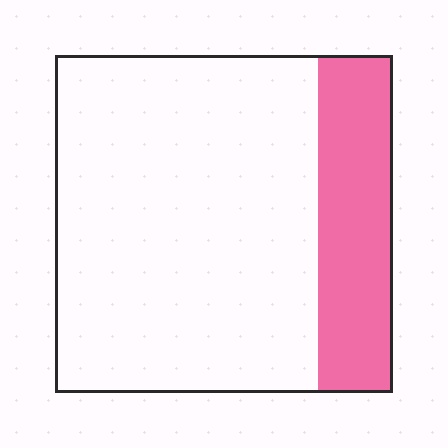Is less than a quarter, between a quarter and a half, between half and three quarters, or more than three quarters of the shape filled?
Less than a quarter.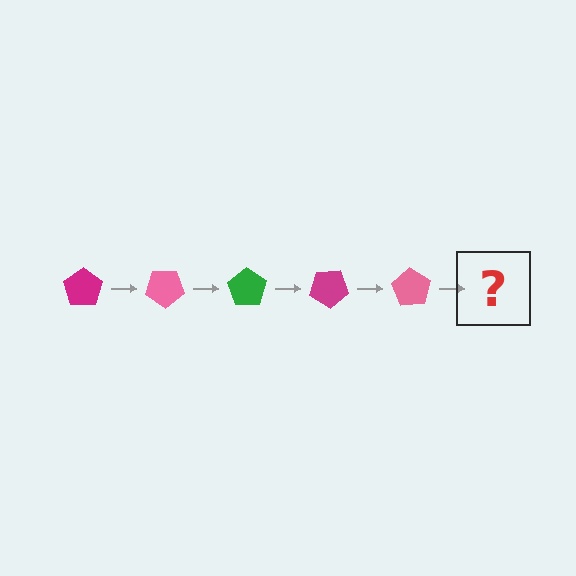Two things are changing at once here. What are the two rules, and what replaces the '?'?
The two rules are that it rotates 35 degrees each step and the color cycles through magenta, pink, and green. The '?' should be a green pentagon, rotated 175 degrees from the start.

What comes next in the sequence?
The next element should be a green pentagon, rotated 175 degrees from the start.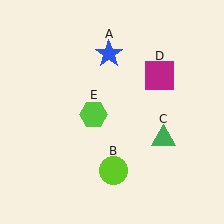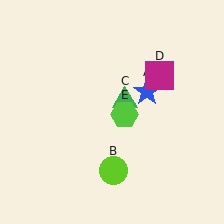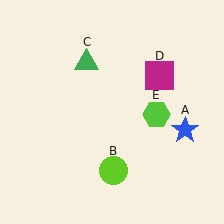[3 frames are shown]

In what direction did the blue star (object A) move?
The blue star (object A) moved down and to the right.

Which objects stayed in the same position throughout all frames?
Lime circle (object B) and magenta square (object D) remained stationary.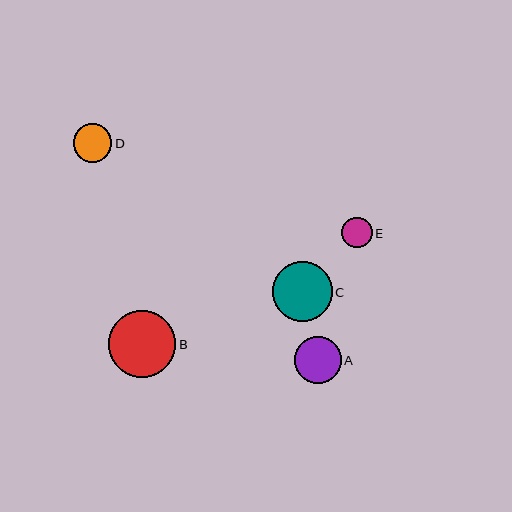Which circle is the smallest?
Circle E is the smallest with a size of approximately 30 pixels.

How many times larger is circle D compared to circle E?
Circle D is approximately 1.3 times the size of circle E.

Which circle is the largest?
Circle B is the largest with a size of approximately 68 pixels.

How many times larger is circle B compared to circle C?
Circle B is approximately 1.1 times the size of circle C.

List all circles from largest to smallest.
From largest to smallest: B, C, A, D, E.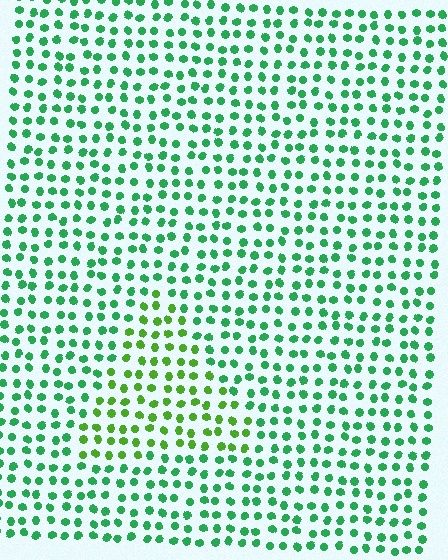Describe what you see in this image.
The image is filled with small green elements in a uniform arrangement. A triangle-shaped region is visible where the elements are tinted to a slightly different hue, forming a subtle color boundary.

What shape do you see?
I see a triangle.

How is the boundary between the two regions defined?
The boundary is defined purely by a slight shift in hue (about 36 degrees). Spacing, size, and orientation are identical on both sides.